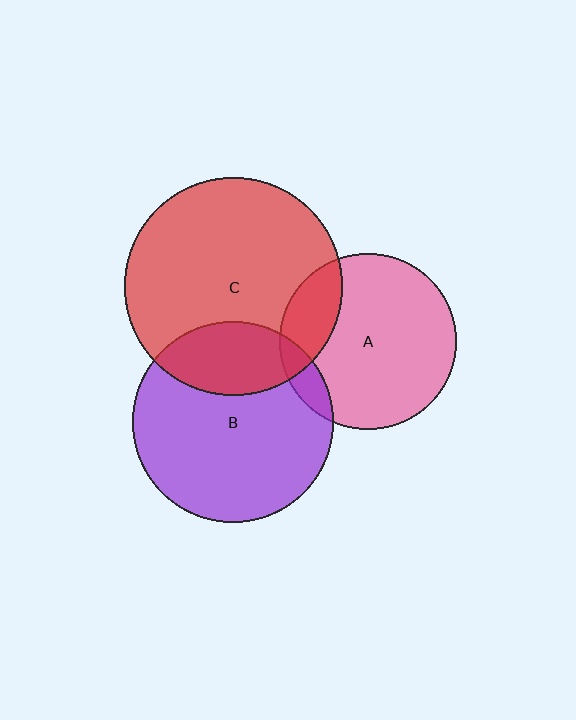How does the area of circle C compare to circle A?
Approximately 1.5 times.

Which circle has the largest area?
Circle C (red).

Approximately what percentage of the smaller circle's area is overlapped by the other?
Approximately 20%.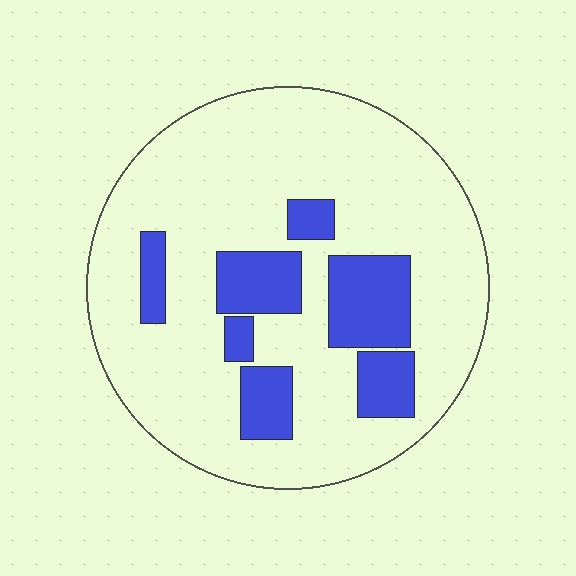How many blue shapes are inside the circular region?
7.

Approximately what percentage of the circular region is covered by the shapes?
Approximately 20%.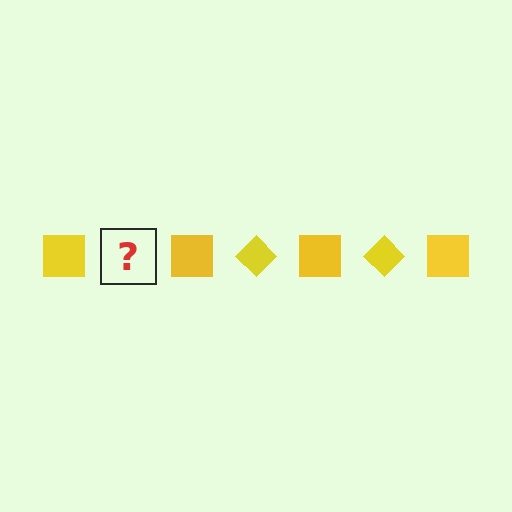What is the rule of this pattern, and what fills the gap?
The rule is that the pattern cycles through square, diamond shapes in yellow. The gap should be filled with a yellow diamond.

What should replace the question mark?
The question mark should be replaced with a yellow diamond.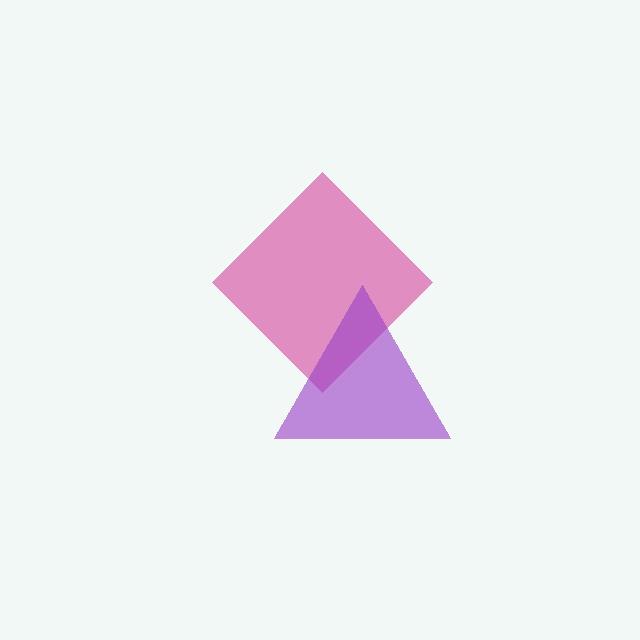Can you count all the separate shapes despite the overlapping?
Yes, there are 2 separate shapes.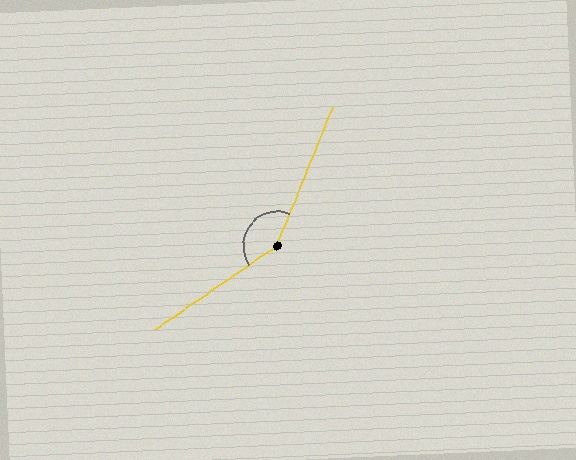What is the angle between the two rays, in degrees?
Approximately 147 degrees.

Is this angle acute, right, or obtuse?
It is obtuse.